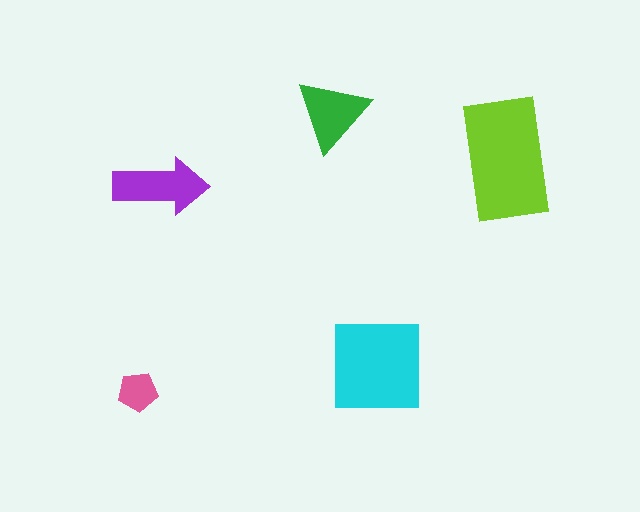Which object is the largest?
The lime rectangle.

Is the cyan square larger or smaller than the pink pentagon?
Larger.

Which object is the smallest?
The pink pentagon.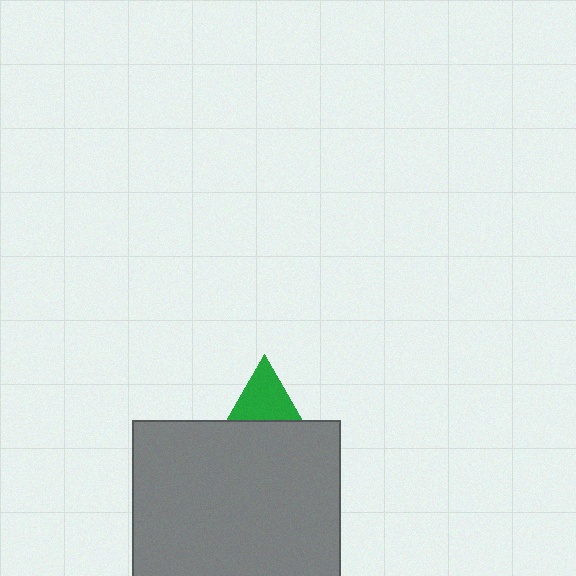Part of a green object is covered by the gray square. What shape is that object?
It is a triangle.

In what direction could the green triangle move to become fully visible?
The green triangle could move up. That would shift it out from behind the gray square entirely.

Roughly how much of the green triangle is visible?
A small part of it is visible (roughly 42%).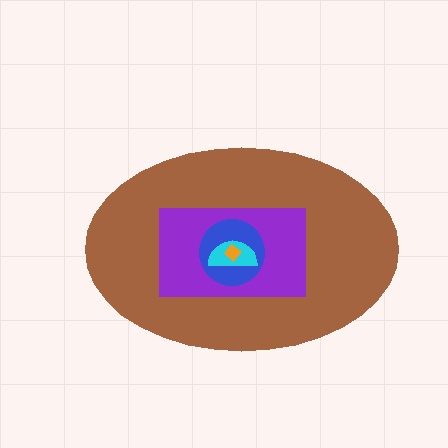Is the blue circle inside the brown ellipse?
Yes.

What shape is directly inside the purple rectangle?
The blue circle.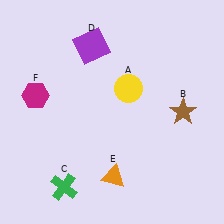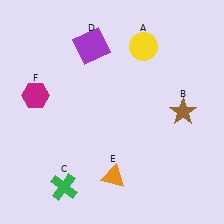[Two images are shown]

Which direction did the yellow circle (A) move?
The yellow circle (A) moved up.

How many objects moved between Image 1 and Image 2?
1 object moved between the two images.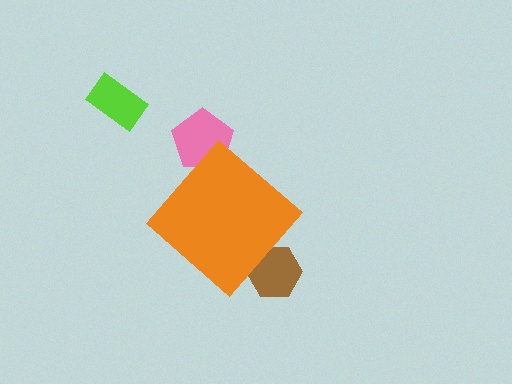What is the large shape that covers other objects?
An orange diamond.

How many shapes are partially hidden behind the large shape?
2 shapes are partially hidden.